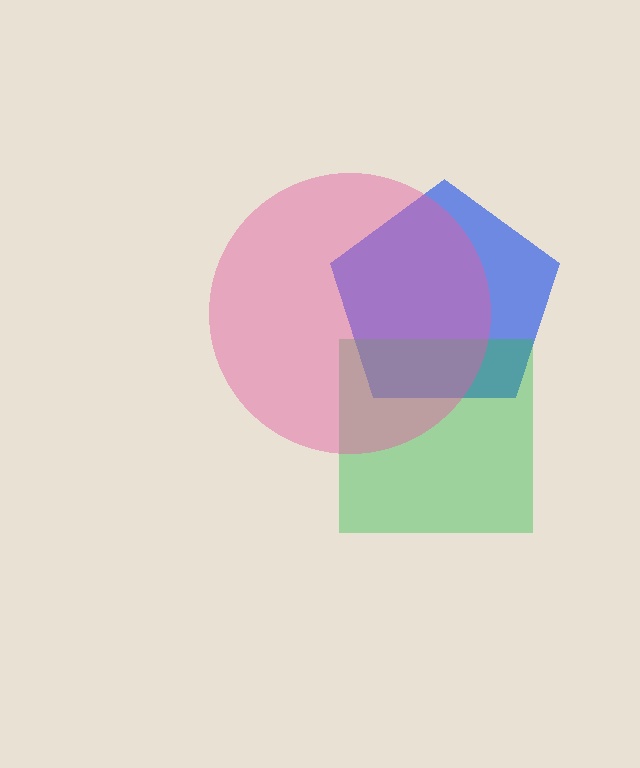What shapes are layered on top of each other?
The layered shapes are: a blue pentagon, a green square, a pink circle.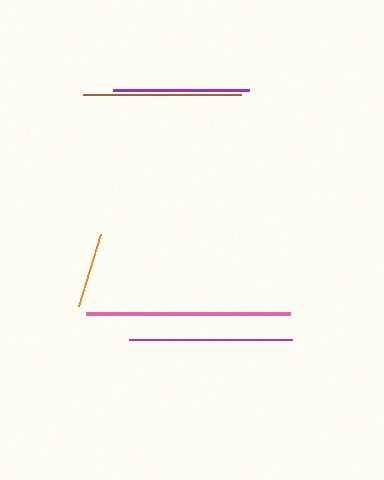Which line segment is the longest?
The pink line is the longest at approximately 204 pixels.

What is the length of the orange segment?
The orange segment is approximately 75 pixels long.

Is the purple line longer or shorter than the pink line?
The pink line is longer than the purple line.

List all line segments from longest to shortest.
From longest to shortest: pink, magenta, brown, purple, orange.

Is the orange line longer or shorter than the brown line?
The brown line is longer than the orange line.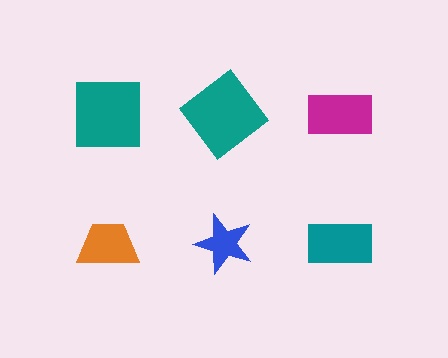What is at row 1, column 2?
A teal diamond.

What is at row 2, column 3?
A teal rectangle.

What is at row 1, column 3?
A magenta rectangle.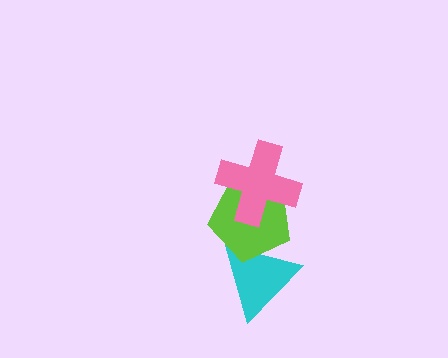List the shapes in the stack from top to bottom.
From top to bottom: the pink cross, the lime pentagon, the cyan triangle.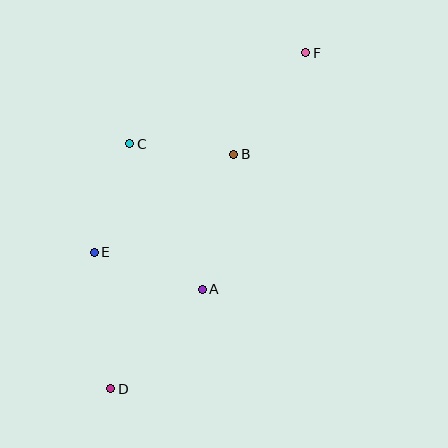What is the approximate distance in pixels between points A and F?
The distance between A and F is approximately 258 pixels.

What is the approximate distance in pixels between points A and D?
The distance between A and D is approximately 135 pixels.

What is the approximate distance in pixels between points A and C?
The distance between A and C is approximately 163 pixels.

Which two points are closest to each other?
Points B and C are closest to each other.